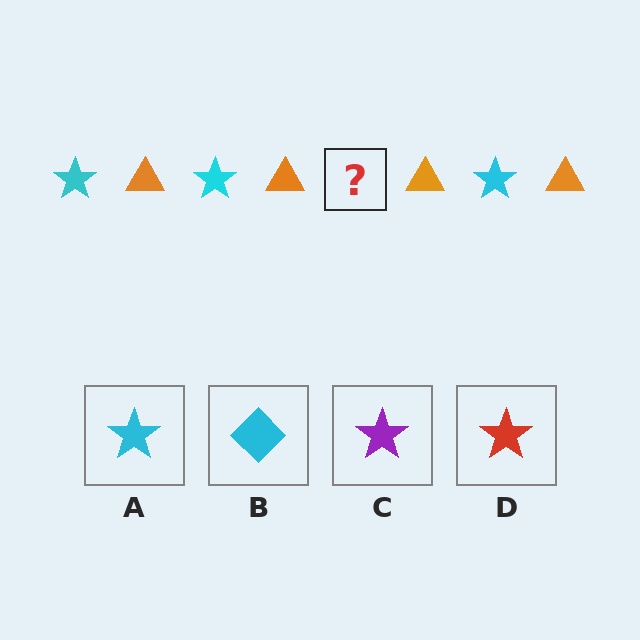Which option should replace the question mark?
Option A.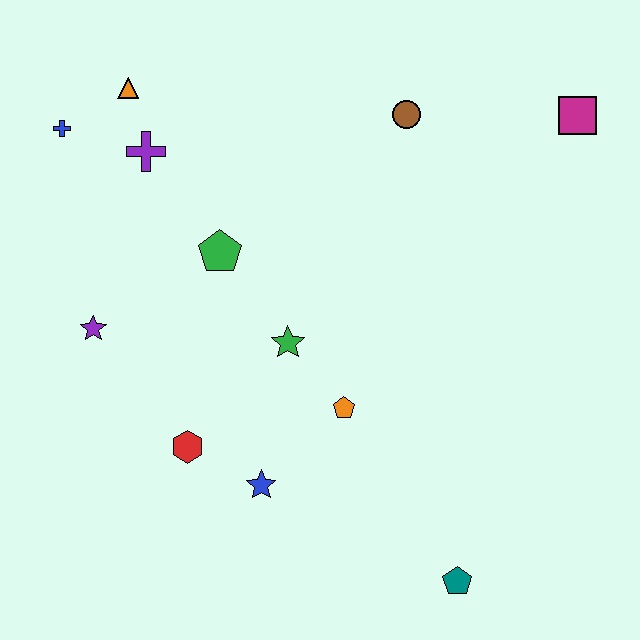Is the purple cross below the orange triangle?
Yes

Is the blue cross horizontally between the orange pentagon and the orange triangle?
No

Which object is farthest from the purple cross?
The teal pentagon is farthest from the purple cross.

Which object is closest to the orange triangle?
The purple cross is closest to the orange triangle.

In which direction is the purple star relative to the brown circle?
The purple star is to the left of the brown circle.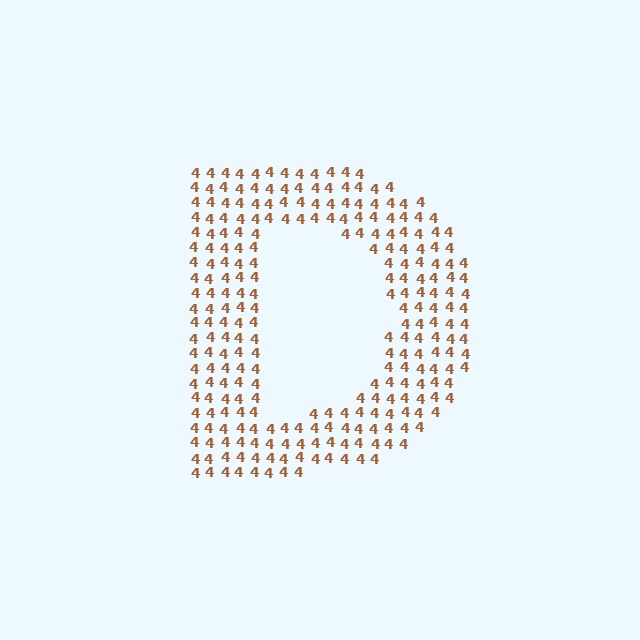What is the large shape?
The large shape is the letter D.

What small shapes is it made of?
It is made of small digit 4's.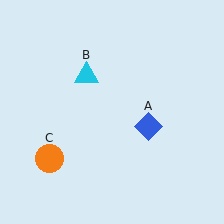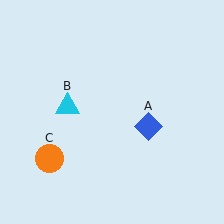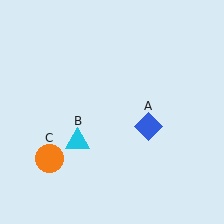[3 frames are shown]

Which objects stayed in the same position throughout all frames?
Blue diamond (object A) and orange circle (object C) remained stationary.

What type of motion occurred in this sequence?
The cyan triangle (object B) rotated counterclockwise around the center of the scene.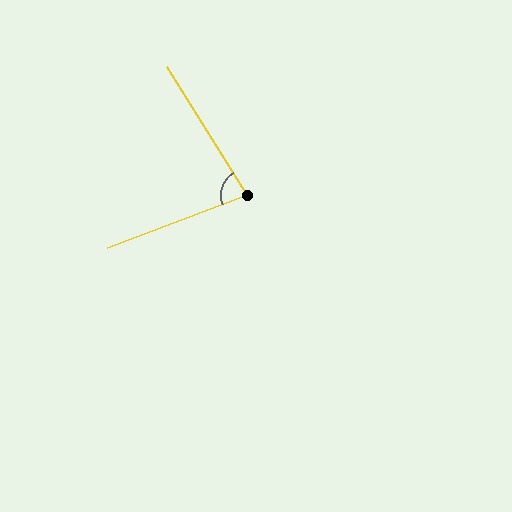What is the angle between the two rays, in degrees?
Approximately 79 degrees.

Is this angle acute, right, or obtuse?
It is acute.